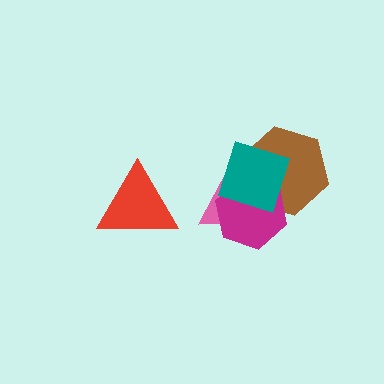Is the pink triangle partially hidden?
Yes, it is partially covered by another shape.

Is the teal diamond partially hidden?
No, no other shape covers it.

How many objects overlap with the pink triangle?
3 objects overlap with the pink triangle.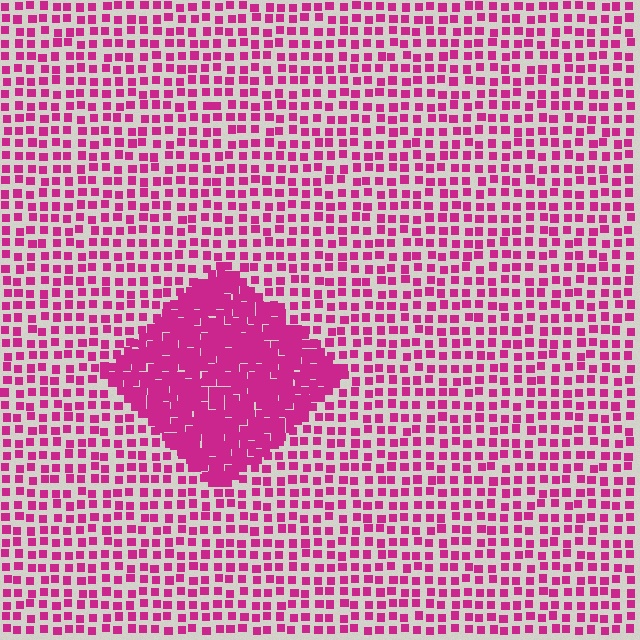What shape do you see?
I see a diamond.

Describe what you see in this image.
The image contains small magenta elements arranged at two different densities. A diamond-shaped region is visible where the elements are more densely packed than the surrounding area.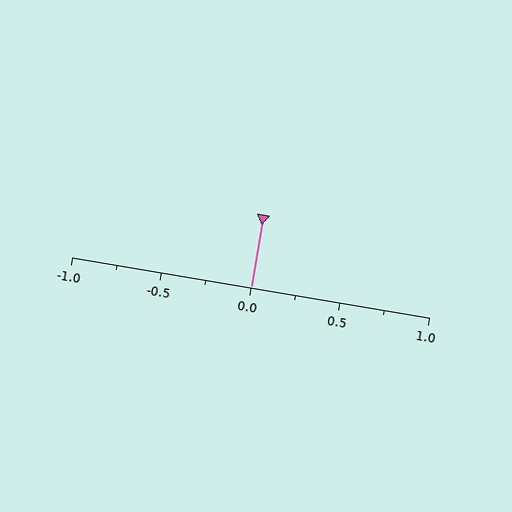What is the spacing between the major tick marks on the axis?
The major ticks are spaced 0.5 apart.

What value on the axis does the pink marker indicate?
The marker indicates approximately 0.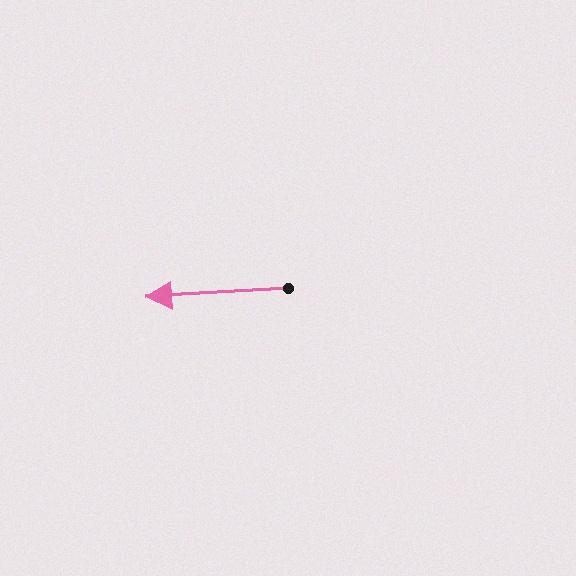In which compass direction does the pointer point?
West.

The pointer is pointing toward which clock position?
Roughly 9 o'clock.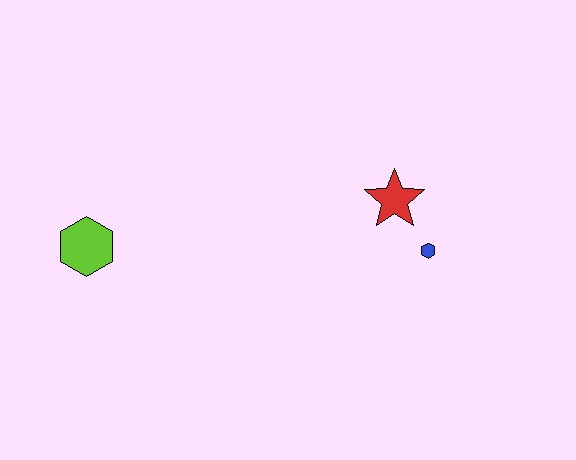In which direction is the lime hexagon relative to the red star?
The lime hexagon is to the left of the red star.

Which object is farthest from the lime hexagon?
The blue hexagon is farthest from the lime hexagon.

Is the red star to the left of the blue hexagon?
Yes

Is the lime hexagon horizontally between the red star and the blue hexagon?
No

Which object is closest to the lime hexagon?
The red star is closest to the lime hexagon.